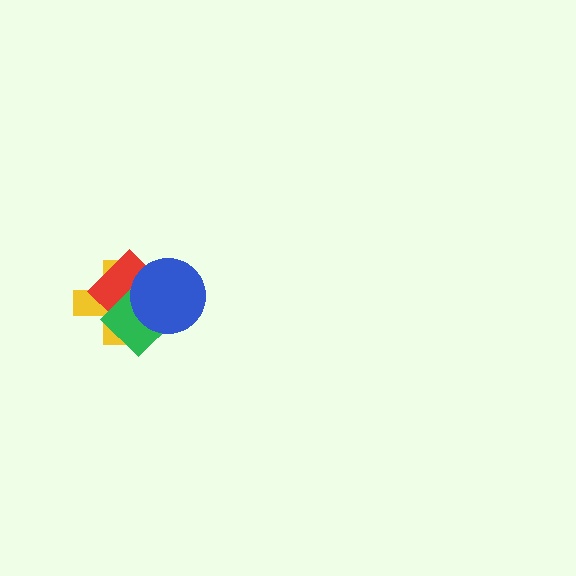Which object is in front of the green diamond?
The blue circle is in front of the green diamond.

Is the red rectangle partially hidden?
Yes, it is partially covered by another shape.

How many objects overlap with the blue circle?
3 objects overlap with the blue circle.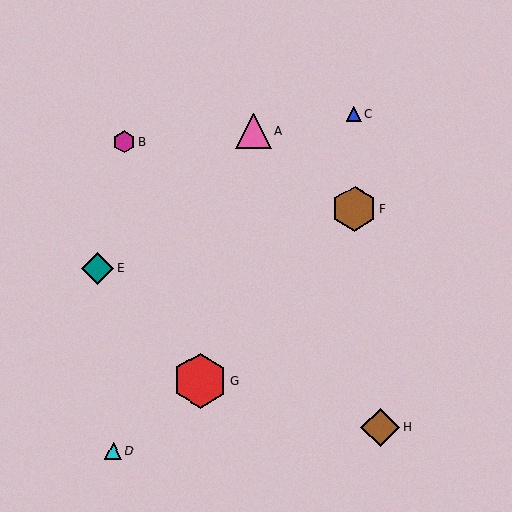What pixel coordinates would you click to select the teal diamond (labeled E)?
Click at (98, 268) to select the teal diamond E.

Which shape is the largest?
The red hexagon (labeled G) is the largest.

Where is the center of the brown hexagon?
The center of the brown hexagon is at (354, 209).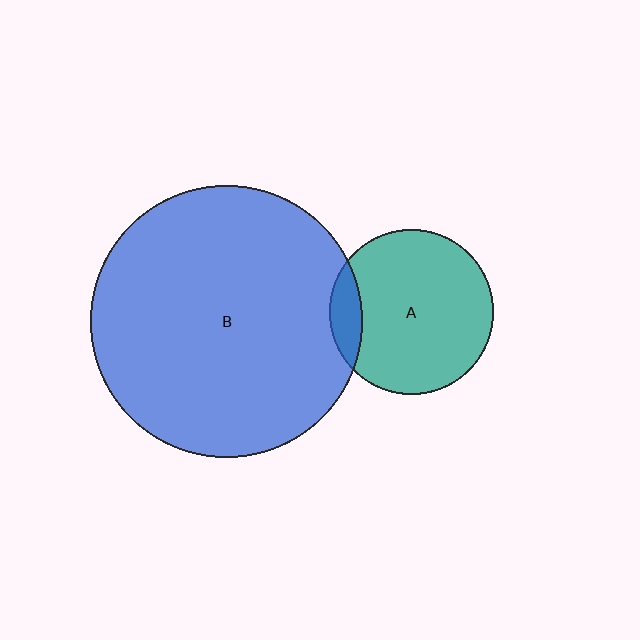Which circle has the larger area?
Circle B (blue).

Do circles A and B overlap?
Yes.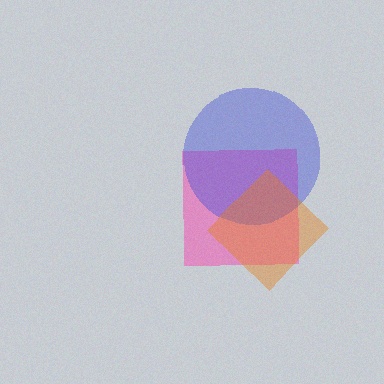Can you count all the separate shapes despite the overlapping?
Yes, there are 3 separate shapes.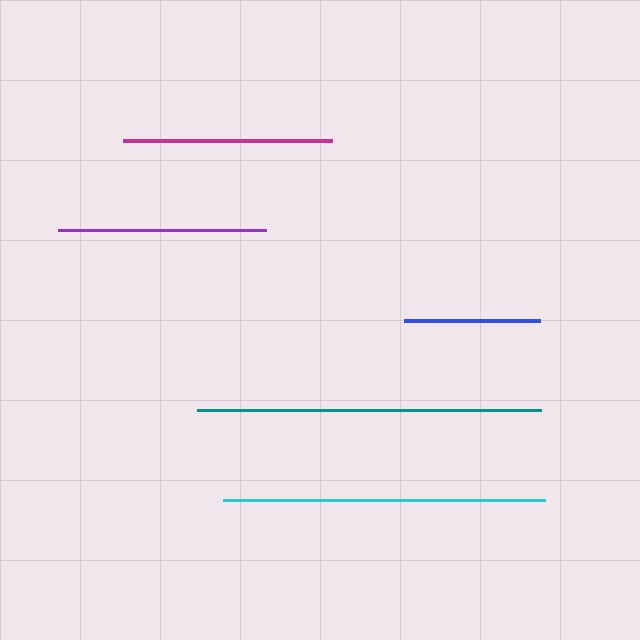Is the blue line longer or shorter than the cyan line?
The cyan line is longer than the blue line.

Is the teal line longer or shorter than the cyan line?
The teal line is longer than the cyan line.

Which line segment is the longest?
The teal line is the longest at approximately 344 pixels.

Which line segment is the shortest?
The blue line is the shortest at approximately 136 pixels.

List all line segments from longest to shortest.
From longest to shortest: teal, cyan, purple, magenta, blue.